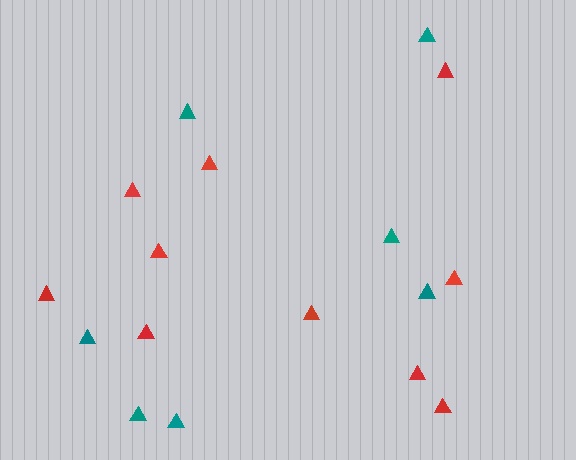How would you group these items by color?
There are 2 groups: one group of red triangles (10) and one group of teal triangles (7).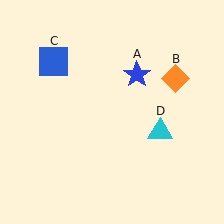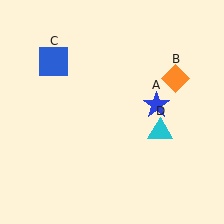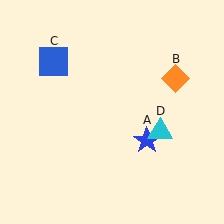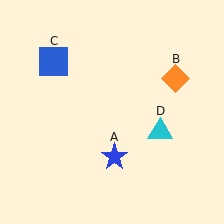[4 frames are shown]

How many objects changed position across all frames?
1 object changed position: blue star (object A).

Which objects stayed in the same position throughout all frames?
Orange diamond (object B) and blue square (object C) and cyan triangle (object D) remained stationary.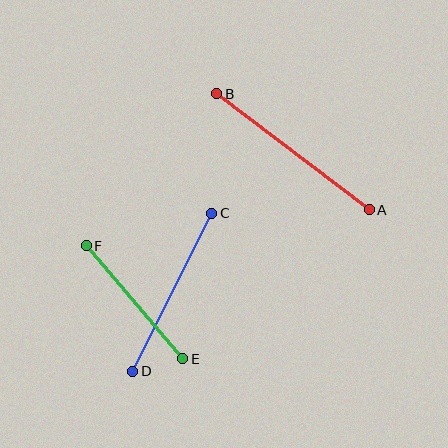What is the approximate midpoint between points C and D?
The midpoint is at approximately (172, 292) pixels.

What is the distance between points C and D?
The distance is approximately 177 pixels.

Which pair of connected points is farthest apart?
Points A and B are farthest apart.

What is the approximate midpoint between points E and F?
The midpoint is at approximately (134, 302) pixels.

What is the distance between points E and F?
The distance is approximately 149 pixels.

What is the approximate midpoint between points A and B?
The midpoint is at approximately (293, 152) pixels.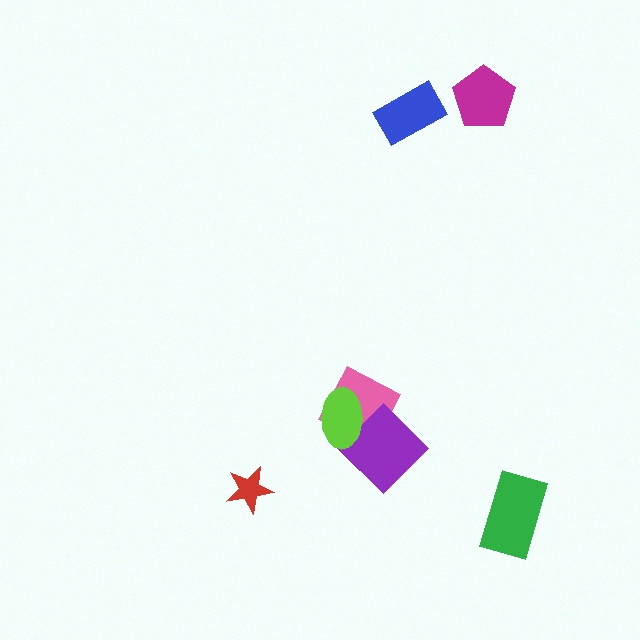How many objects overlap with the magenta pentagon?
0 objects overlap with the magenta pentagon.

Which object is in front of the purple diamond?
The lime ellipse is in front of the purple diamond.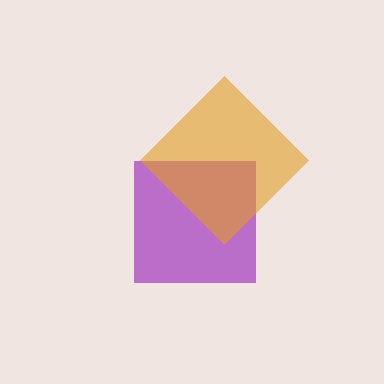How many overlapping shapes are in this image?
There are 2 overlapping shapes in the image.